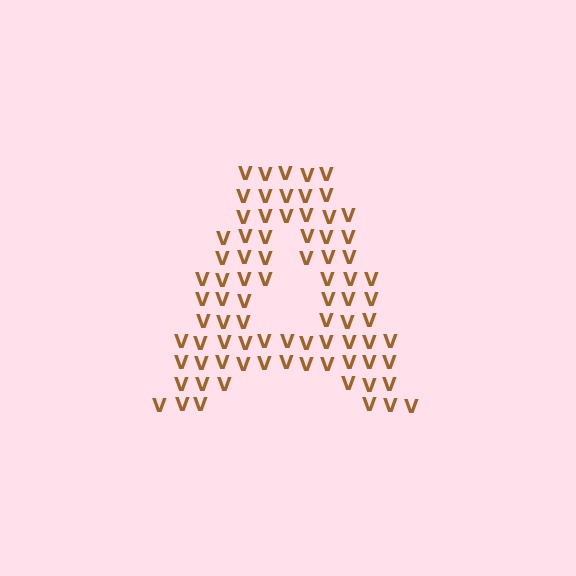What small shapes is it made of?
It is made of small letter V's.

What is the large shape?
The large shape is the letter A.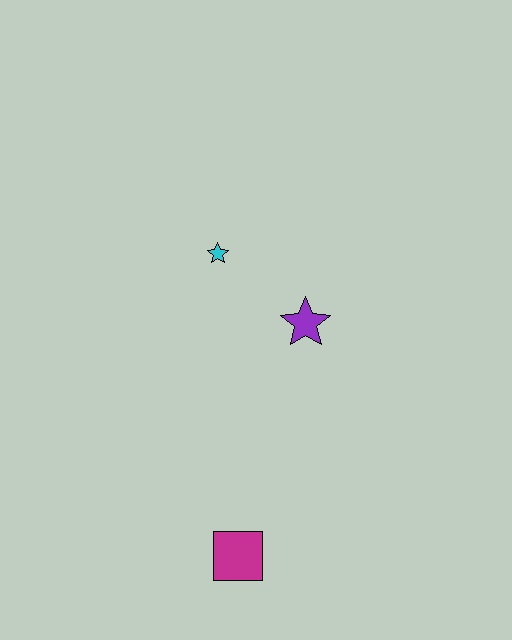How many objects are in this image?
There are 3 objects.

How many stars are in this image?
There are 2 stars.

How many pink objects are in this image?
There are no pink objects.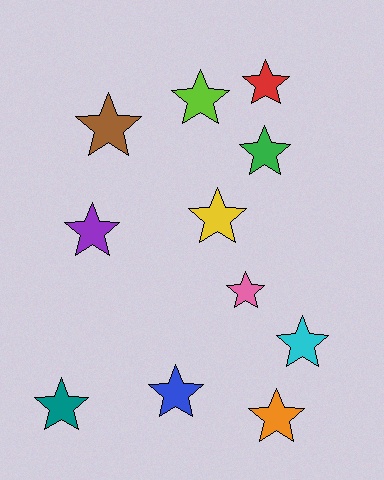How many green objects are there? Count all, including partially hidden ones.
There is 1 green object.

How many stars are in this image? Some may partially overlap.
There are 11 stars.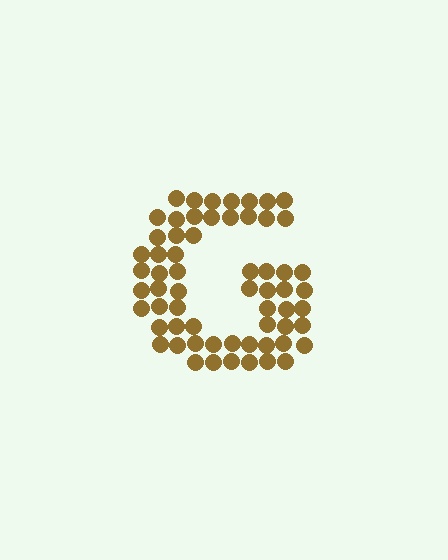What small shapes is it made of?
It is made of small circles.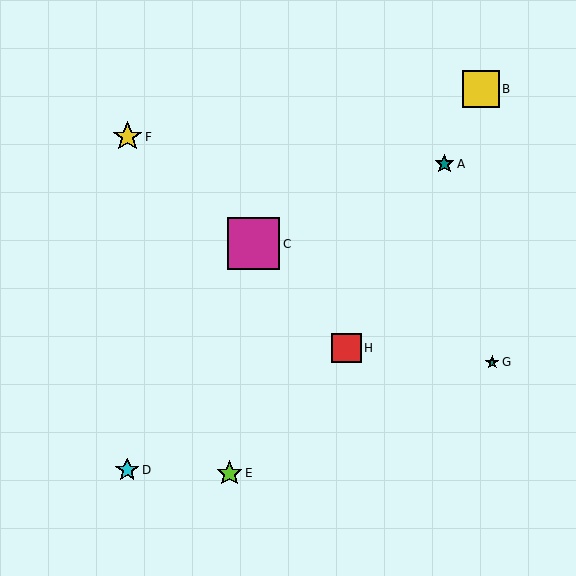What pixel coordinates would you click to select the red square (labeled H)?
Click at (347, 348) to select the red square H.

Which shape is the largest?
The magenta square (labeled C) is the largest.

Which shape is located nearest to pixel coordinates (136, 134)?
The yellow star (labeled F) at (127, 137) is nearest to that location.